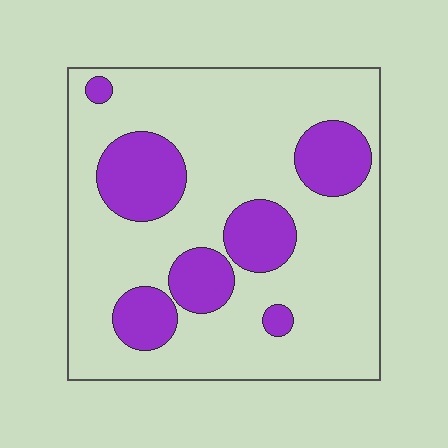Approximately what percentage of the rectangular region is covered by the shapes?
Approximately 25%.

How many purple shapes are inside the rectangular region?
7.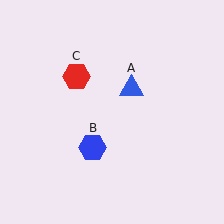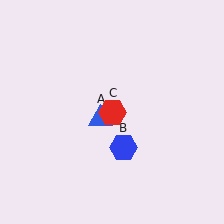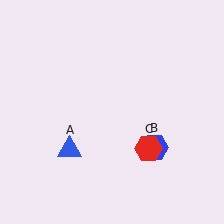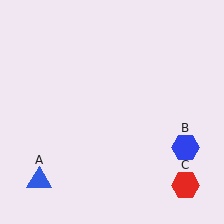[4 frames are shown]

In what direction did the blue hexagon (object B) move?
The blue hexagon (object B) moved right.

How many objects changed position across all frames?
3 objects changed position: blue triangle (object A), blue hexagon (object B), red hexagon (object C).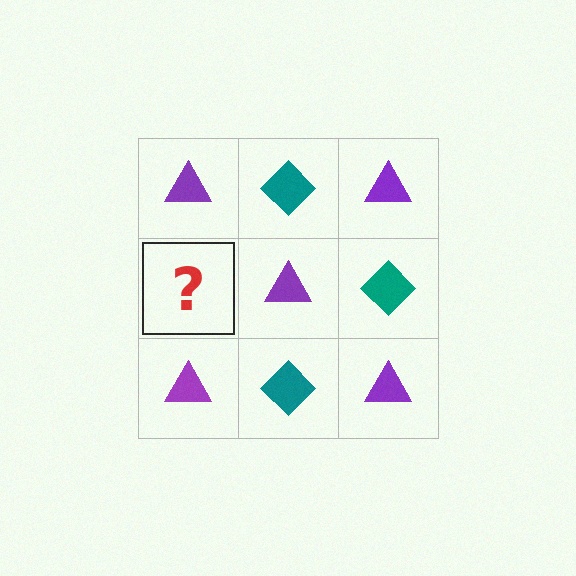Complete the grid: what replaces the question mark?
The question mark should be replaced with a teal diamond.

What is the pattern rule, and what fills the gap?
The rule is that it alternates purple triangle and teal diamond in a checkerboard pattern. The gap should be filled with a teal diamond.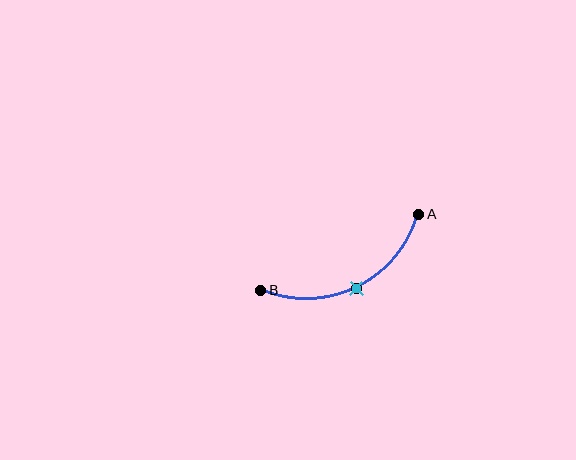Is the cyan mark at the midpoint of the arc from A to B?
Yes. The cyan mark lies on the arc at equal arc-length from both A and B — it is the arc midpoint.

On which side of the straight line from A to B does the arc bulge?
The arc bulges below the straight line connecting A and B.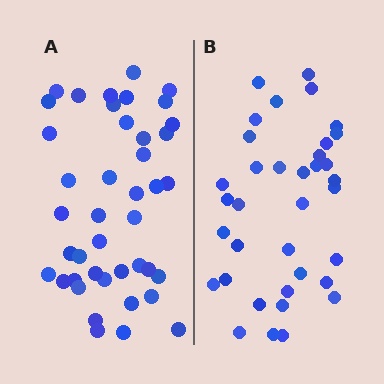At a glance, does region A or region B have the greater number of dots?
Region A (the left region) has more dots.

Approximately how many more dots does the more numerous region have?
Region A has about 6 more dots than region B.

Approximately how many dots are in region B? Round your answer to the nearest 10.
About 40 dots. (The exact count is 36, which rounds to 40.)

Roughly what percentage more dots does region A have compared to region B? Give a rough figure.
About 15% more.